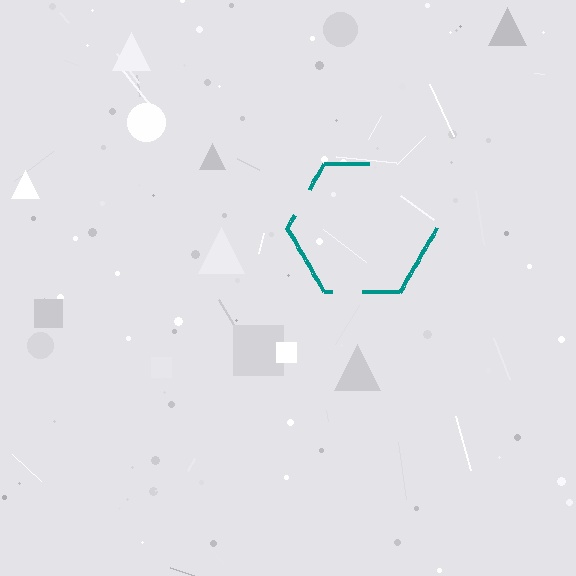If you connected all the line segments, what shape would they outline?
They would outline a hexagon.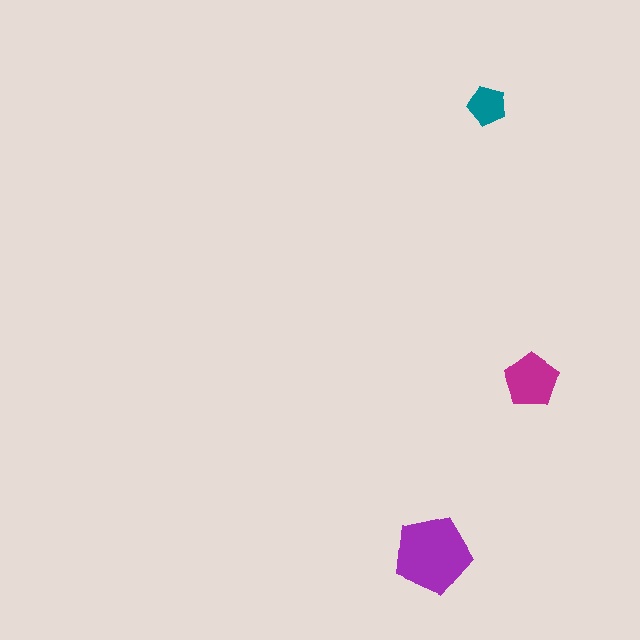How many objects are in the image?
There are 3 objects in the image.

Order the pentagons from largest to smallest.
the purple one, the magenta one, the teal one.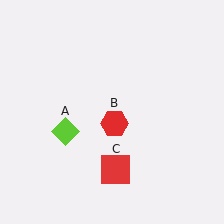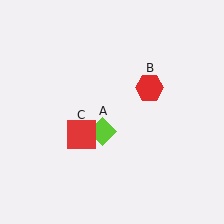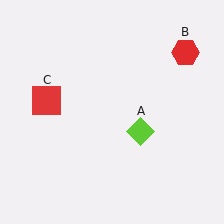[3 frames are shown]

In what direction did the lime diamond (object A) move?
The lime diamond (object A) moved right.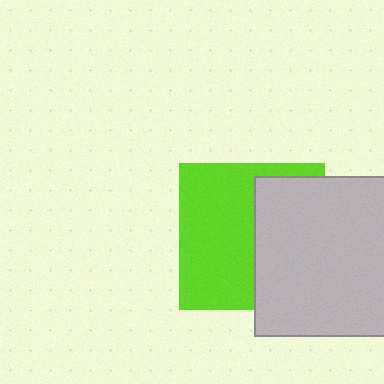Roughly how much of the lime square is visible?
About half of it is visible (roughly 55%).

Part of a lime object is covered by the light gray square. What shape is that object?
It is a square.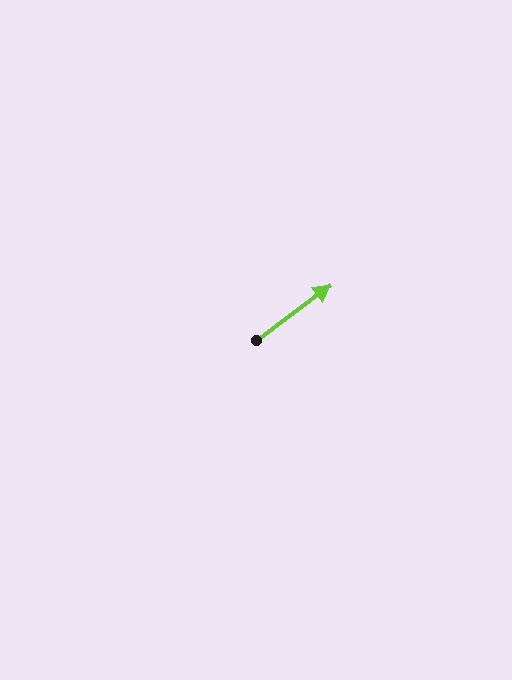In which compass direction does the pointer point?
Northeast.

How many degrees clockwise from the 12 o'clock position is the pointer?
Approximately 54 degrees.